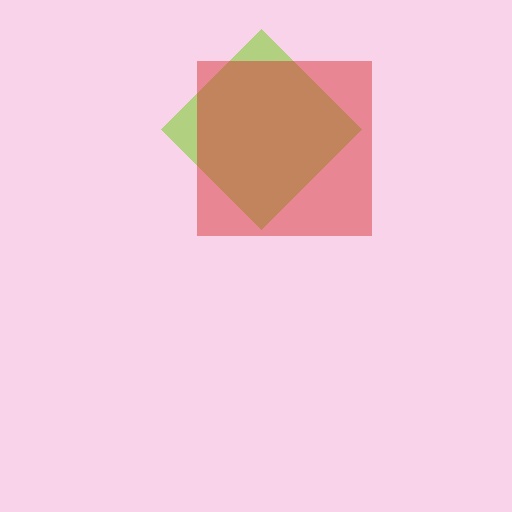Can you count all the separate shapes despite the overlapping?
Yes, there are 2 separate shapes.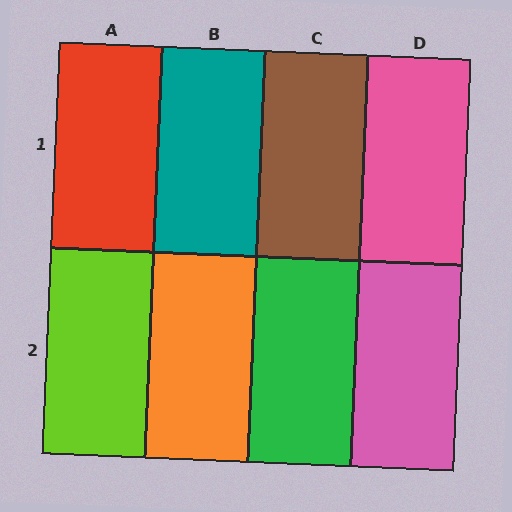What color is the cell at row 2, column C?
Green.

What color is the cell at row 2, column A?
Lime.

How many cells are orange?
1 cell is orange.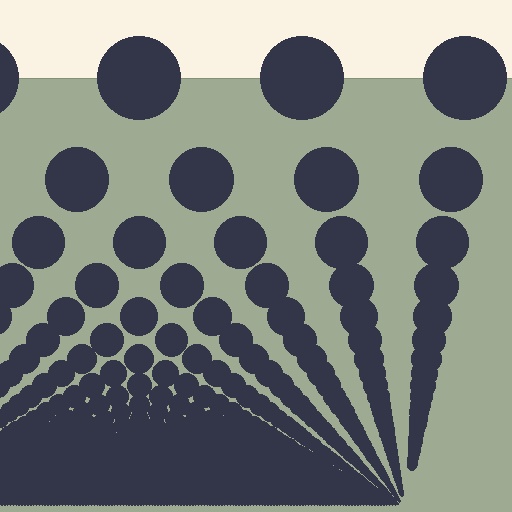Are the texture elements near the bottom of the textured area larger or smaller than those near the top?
Smaller. The gradient is inverted — elements near the bottom are smaller and denser.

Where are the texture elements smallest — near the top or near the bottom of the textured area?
Near the bottom.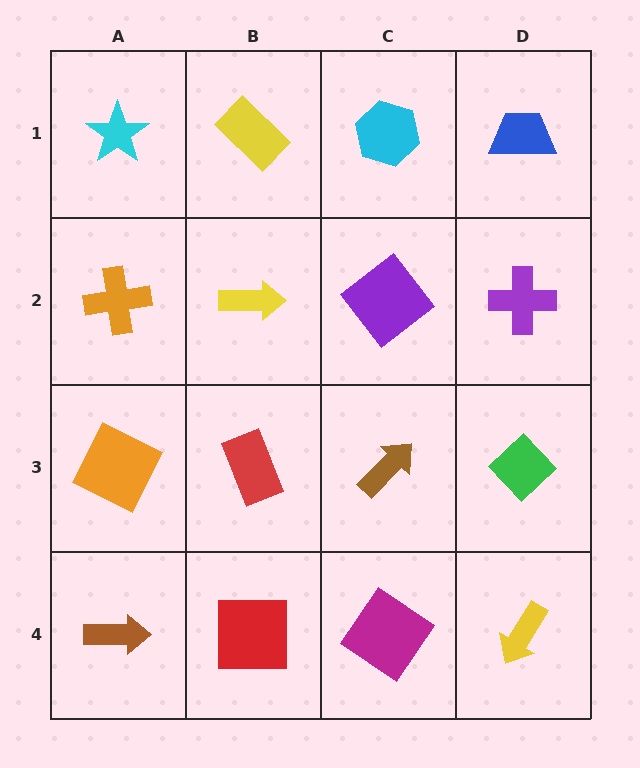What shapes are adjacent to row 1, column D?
A purple cross (row 2, column D), a cyan hexagon (row 1, column C).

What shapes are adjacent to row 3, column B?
A yellow arrow (row 2, column B), a red square (row 4, column B), an orange square (row 3, column A), a brown arrow (row 3, column C).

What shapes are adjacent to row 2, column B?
A yellow rectangle (row 1, column B), a red rectangle (row 3, column B), an orange cross (row 2, column A), a purple diamond (row 2, column C).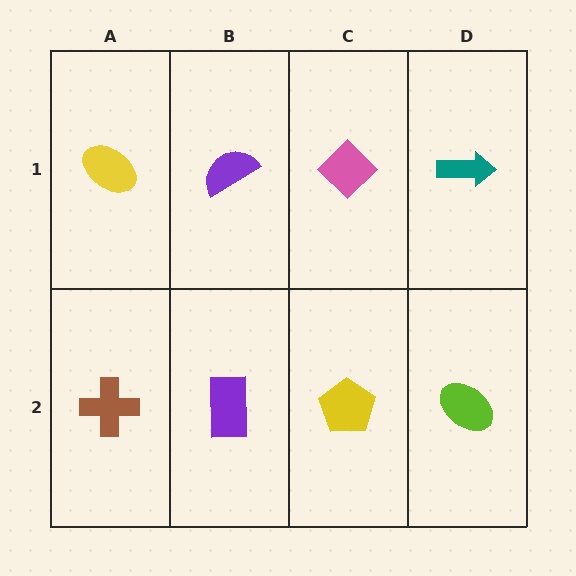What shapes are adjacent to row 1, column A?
A brown cross (row 2, column A), a purple semicircle (row 1, column B).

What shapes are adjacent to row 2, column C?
A pink diamond (row 1, column C), a purple rectangle (row 2, column B), a lime ellipse (row 2, column D).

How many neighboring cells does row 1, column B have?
3.